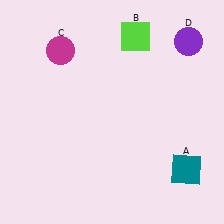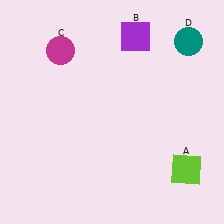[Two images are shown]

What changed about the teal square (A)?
In Image 1, A is teal. In Image 2, it changed to lime.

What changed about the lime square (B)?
In Image 1, B is lime. In Image 2, it changed to purple.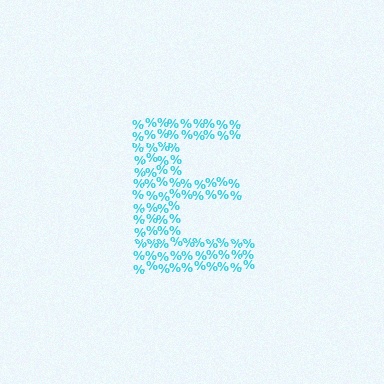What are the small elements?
The small elements are percent signs.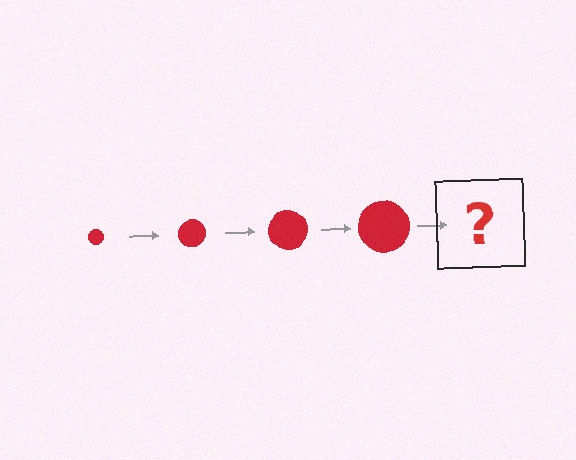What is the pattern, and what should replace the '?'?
The pattern is that the circle gets progressively larger each step. The '?' should be a red circle, larger than the previous one.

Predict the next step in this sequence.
The next step is a red circle, larger than the previous one.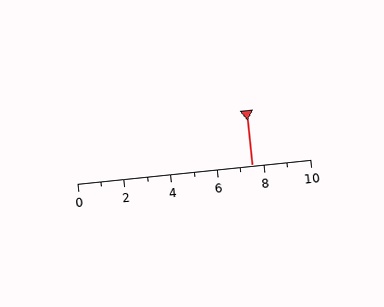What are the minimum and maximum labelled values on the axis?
The axis runs from 0 to 10.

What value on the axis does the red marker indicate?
The marker indicates approximately 7.5.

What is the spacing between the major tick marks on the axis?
The major ticks are spaced 2 apart.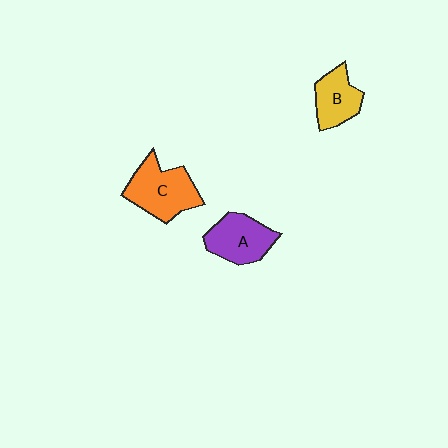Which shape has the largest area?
Shape C (orange).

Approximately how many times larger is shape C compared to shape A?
Approximately 1.2 times.